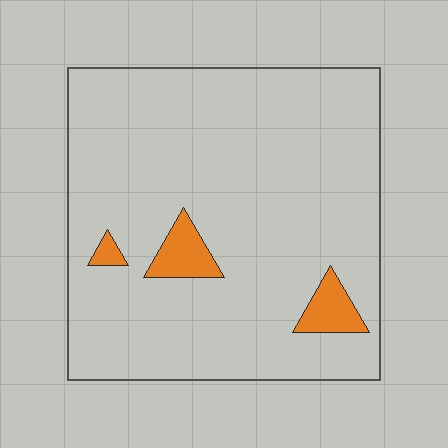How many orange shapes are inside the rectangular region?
3.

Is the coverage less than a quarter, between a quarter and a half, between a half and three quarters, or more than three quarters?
Less than a quarter.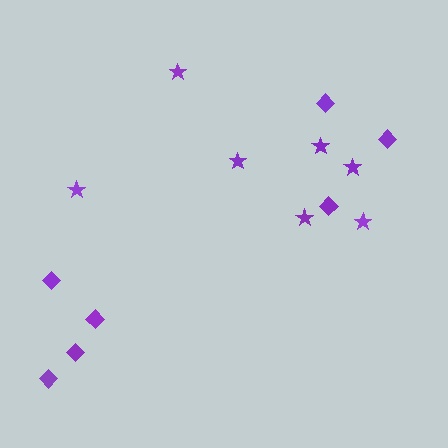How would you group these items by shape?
There are 2 groups: one group of stars (7) and one group of diamonds (7).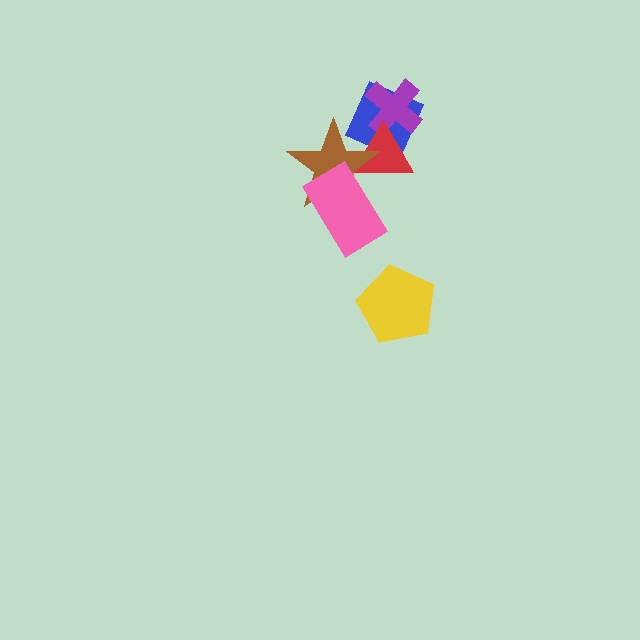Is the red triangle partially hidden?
Yes, it is partially covered by another shape.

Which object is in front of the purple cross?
The red triangle is in front of the purple cross.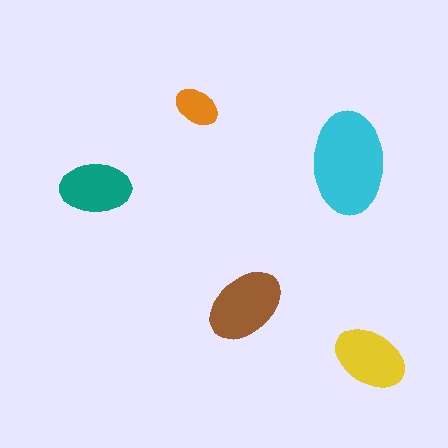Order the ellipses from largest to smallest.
the cyan one, the brown one, the yellow one, the teal one, the orange one.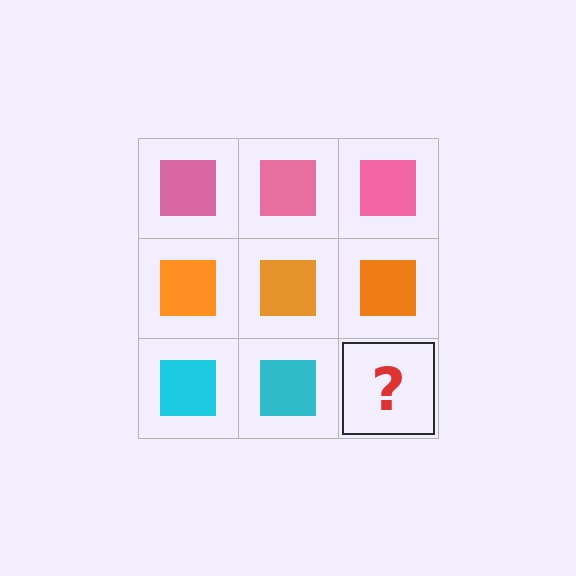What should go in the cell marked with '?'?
The missing cell should contain a cyan square.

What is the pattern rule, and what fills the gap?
The rule is that each row has a consistent color. The gap should be filled with a cyan square.